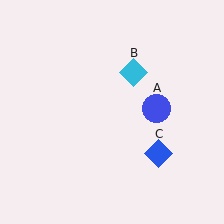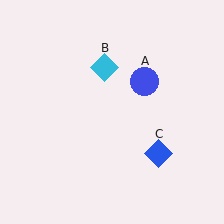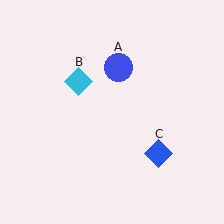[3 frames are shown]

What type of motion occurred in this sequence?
The blue circle (object A), cyan diamond (object B) rotated counterclockwise around the center of the scene.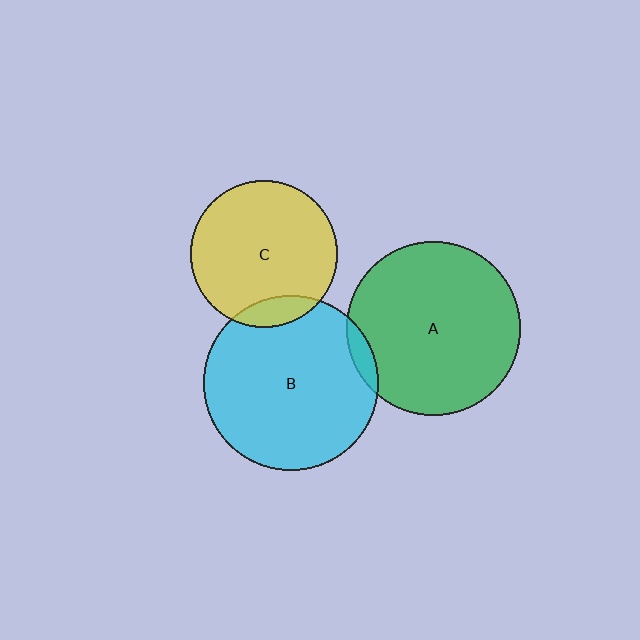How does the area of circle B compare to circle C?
Approximately 1.4 times.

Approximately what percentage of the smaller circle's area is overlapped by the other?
Approximately 5%.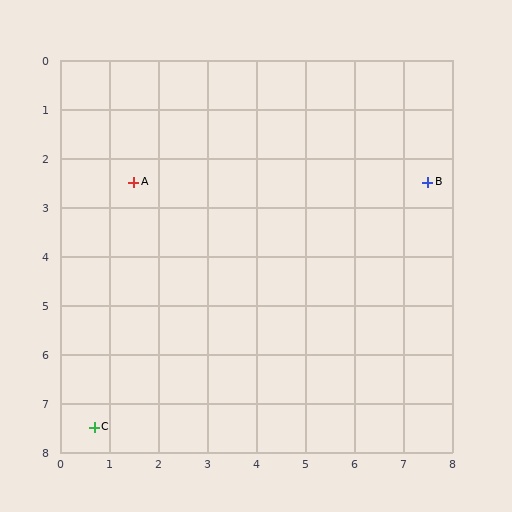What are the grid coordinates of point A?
Point A is at approximately (1.5, 2.5).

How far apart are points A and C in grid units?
Points A and C are about 5.1 grid units apart.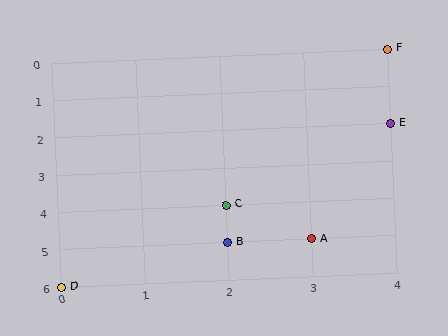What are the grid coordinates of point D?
Point D is at grid coordinates (0, 6).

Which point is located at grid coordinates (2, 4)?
Point C is at (2, 4).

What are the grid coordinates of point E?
Point E is at grid coordinates (4, 2).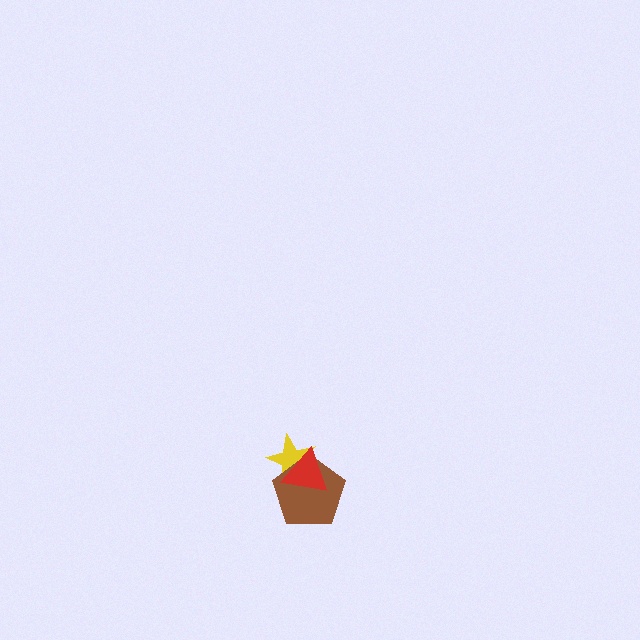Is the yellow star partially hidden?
Yes, it is partially covered by another shape.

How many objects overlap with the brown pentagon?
2 objects overlap with the brown pentagon.